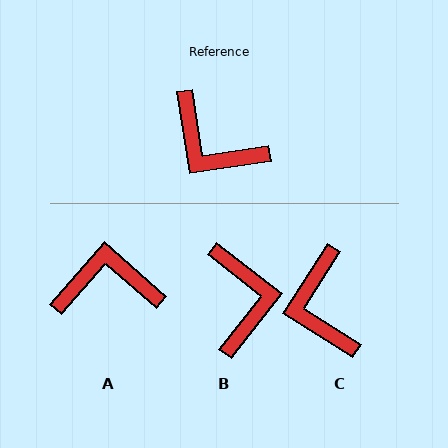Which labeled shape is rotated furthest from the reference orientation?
A, about 140 degrees away.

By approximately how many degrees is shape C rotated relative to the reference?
Approximately 41 degrees clockwise.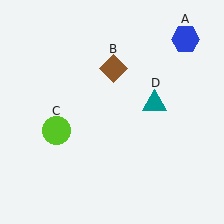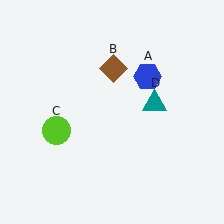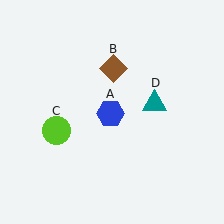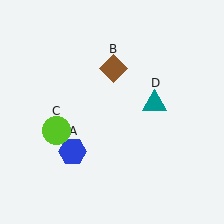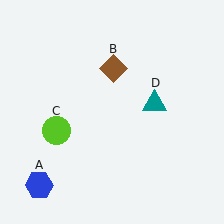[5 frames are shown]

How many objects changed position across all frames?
1 object changed position: blue hexagon (object A).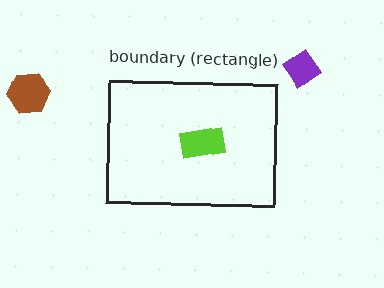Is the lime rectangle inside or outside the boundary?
Inside.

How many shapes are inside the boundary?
1 inside, 2 outside.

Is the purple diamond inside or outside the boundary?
Outside.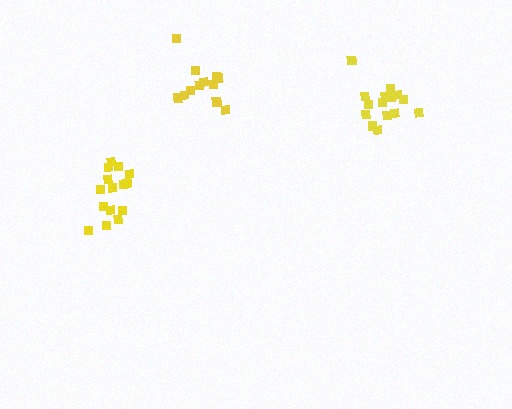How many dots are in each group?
Group 1: 15 dots, Group 2: 13 dots, Group 3: 15 dots (43 total).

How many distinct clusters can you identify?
There are 3 distinct clusters.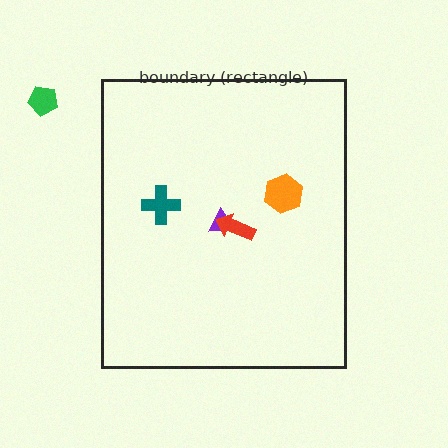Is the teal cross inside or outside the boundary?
Inside.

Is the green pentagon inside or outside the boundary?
Outside.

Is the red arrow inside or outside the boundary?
Inside.